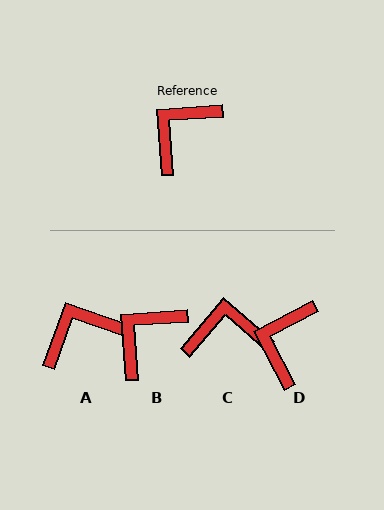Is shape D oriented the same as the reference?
No, it is off by about 24 degrees.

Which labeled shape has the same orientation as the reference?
B.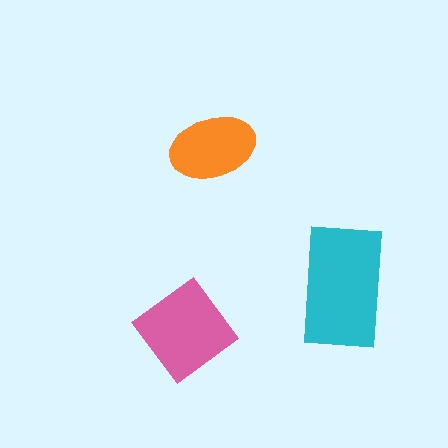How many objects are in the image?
There are 3 objects in the image.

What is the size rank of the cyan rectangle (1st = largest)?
1st.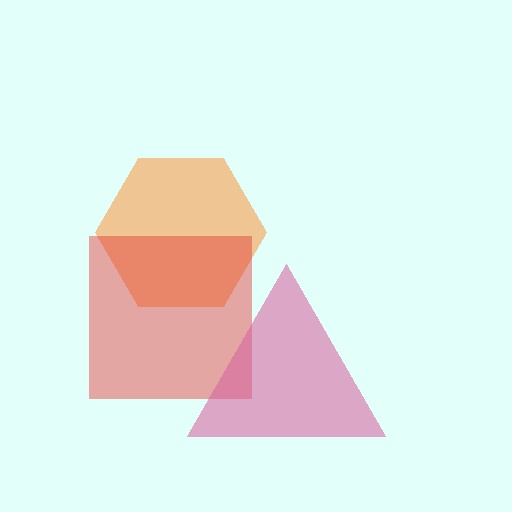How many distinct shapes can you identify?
There are 3 distinct shapes: an orange hexagon, a red square, a pink triangle.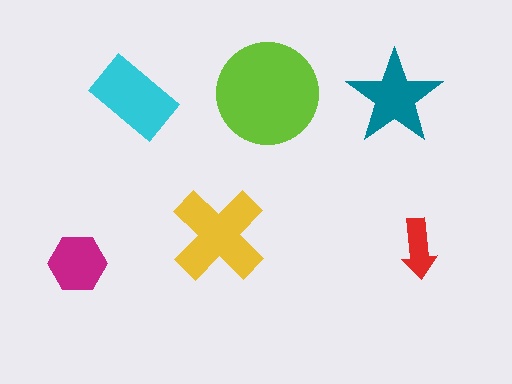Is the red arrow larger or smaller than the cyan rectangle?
Smaller.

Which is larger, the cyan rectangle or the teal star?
The cyan rectangle.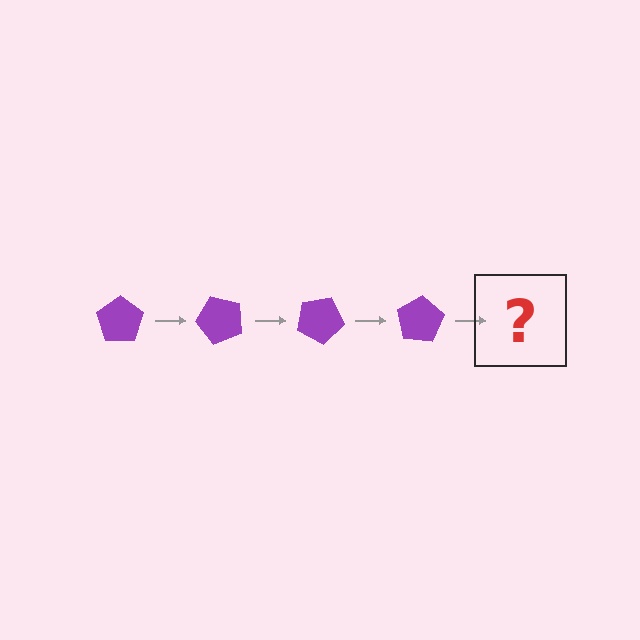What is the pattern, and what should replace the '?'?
The pattern is that the pentagon rotates 50 degrees each step. The '?' should be a purple pentagon rotated 200 degrees.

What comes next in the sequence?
The next element should be a purple pentagon rotated 200 degrees.